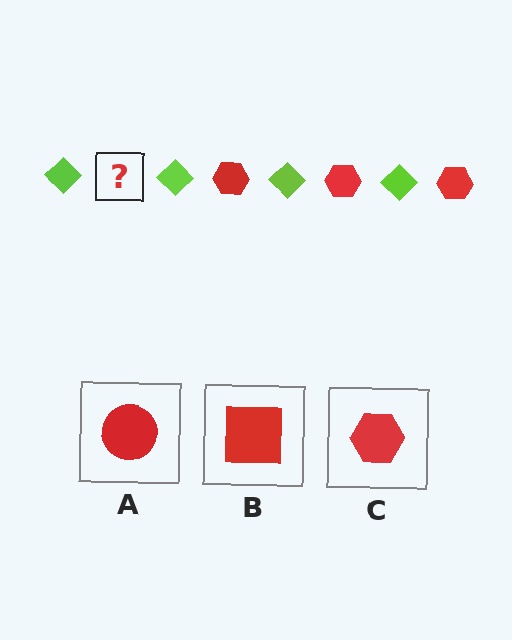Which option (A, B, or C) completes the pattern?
C.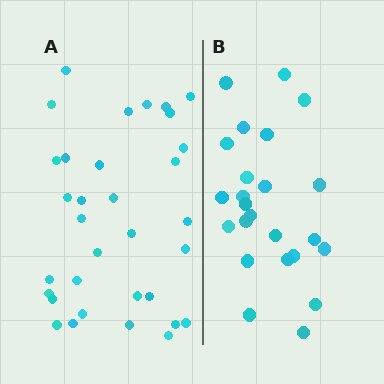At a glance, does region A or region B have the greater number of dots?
Region A (the left region) has more dots.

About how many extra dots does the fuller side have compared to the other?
Region A has roughly 8 or so more dots than region B.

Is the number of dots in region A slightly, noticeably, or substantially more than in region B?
Region A has noticeably more, but not dramatically so. The ratio is roughly 1.4 to 1.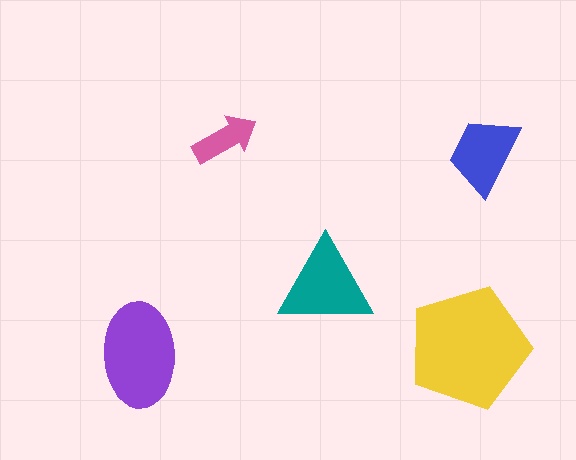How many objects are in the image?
There are 5 objects in the image.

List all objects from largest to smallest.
The yellow pentagon, the purple ellipse, the teal triangle, the blue trapezoid, the pink arrow.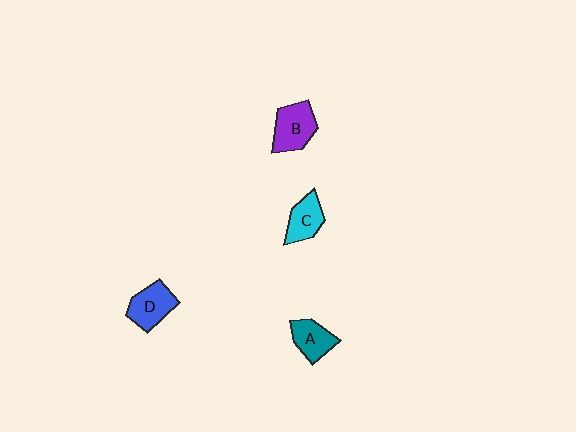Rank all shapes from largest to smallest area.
From largest to smallest: B (purple), D (blue), A (teal), C (cyan).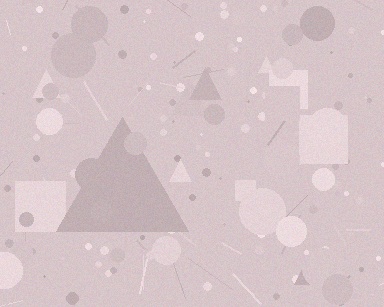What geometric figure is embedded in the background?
A triangle is embedded in the background.